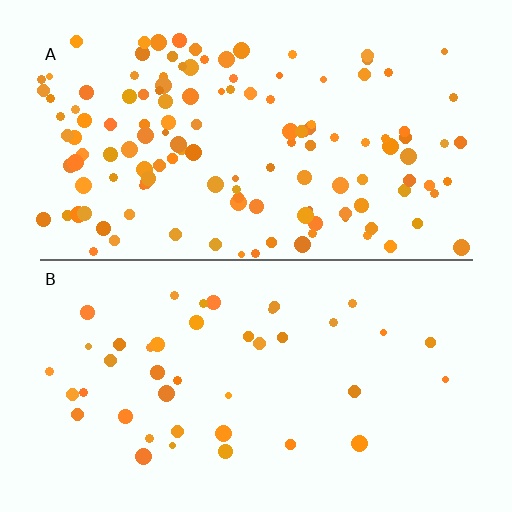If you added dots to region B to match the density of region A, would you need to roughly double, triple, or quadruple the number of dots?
Approximately triple.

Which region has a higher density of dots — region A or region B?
A (the top).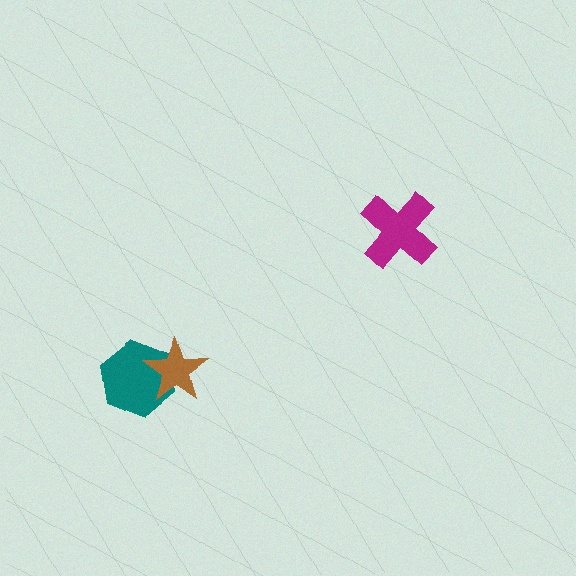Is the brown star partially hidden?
No, no other shape covers it.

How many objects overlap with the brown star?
1 object overlaps with the brown star.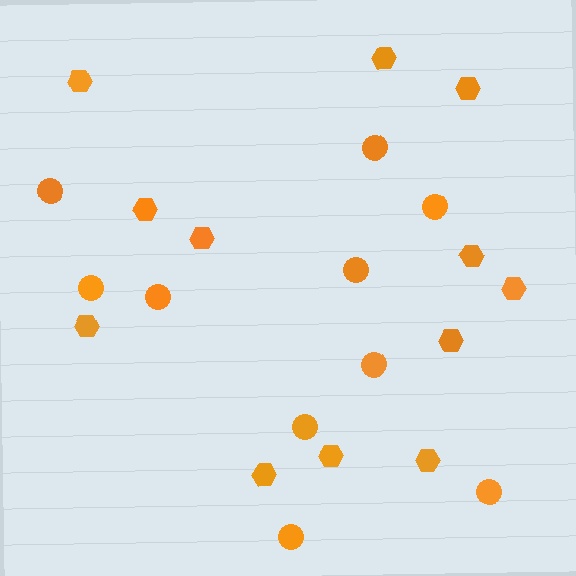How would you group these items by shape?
There are 2 groups: one group of hexagons (12) and one group of circles (10).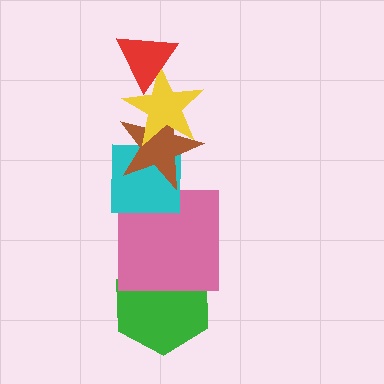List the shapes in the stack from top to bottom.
From top to bottom: the red triangle, the yellow star, the brown star, the cyan square, the pink square, the green hexagon.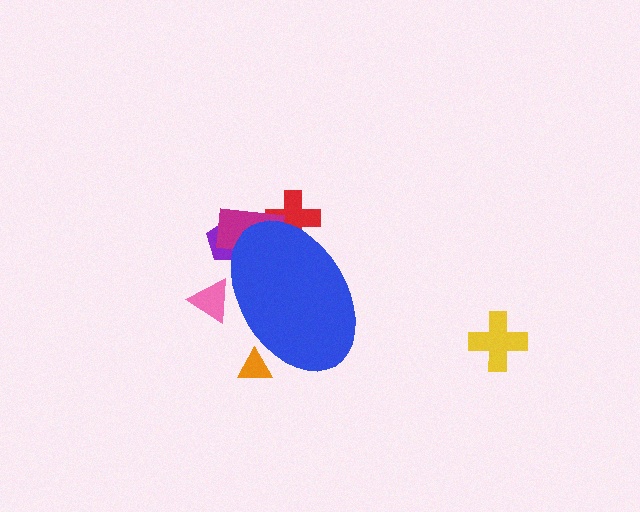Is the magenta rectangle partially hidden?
Yes, the magenta rectangle is partially hidden behind the blue ellipse.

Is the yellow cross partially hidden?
No, the yellow cross is fully visible.